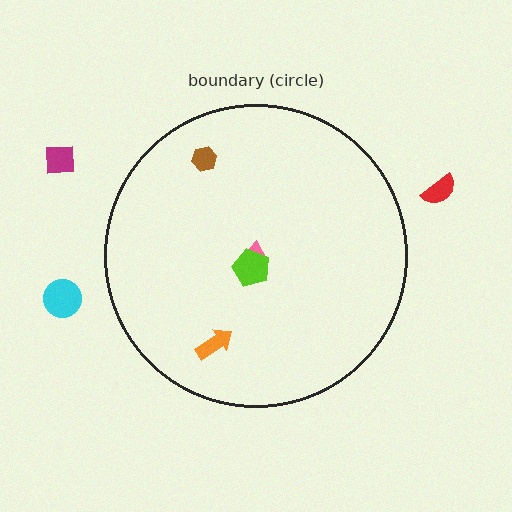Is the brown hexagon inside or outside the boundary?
Inside.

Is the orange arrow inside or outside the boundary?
Inside.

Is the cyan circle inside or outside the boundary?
Outside.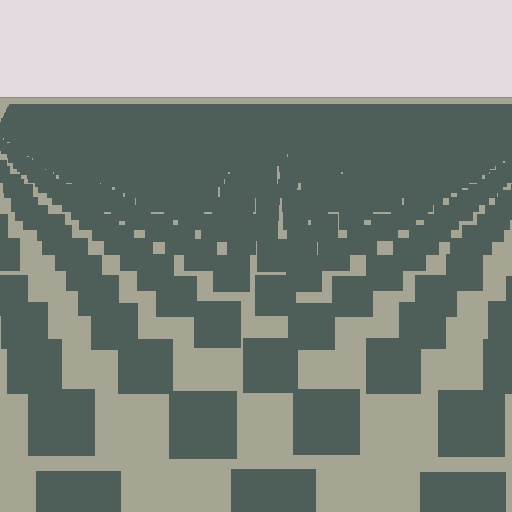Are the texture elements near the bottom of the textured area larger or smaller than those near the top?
Larger. Near the bottom, elements are closer to the viewer and appear at a bigger on-screen size.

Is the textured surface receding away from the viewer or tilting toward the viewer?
The surface is receding away from the viewer. Texture elements get smaller and denser toward the top.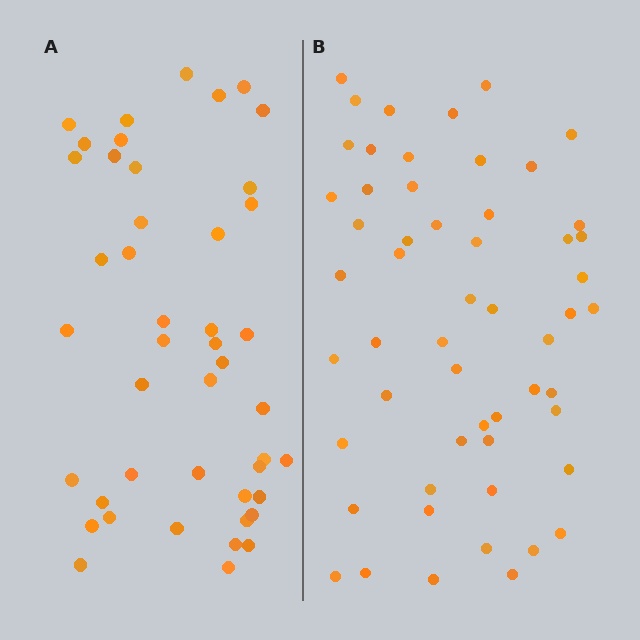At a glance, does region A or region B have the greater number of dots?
Region B (the right region) has more dots.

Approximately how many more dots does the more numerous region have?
Region B has roughly 10 or so more dots than region A.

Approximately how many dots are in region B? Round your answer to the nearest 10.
About 60 dots. (The exact count is 55, which rounds to 60.)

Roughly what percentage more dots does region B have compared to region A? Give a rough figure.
About 20% more.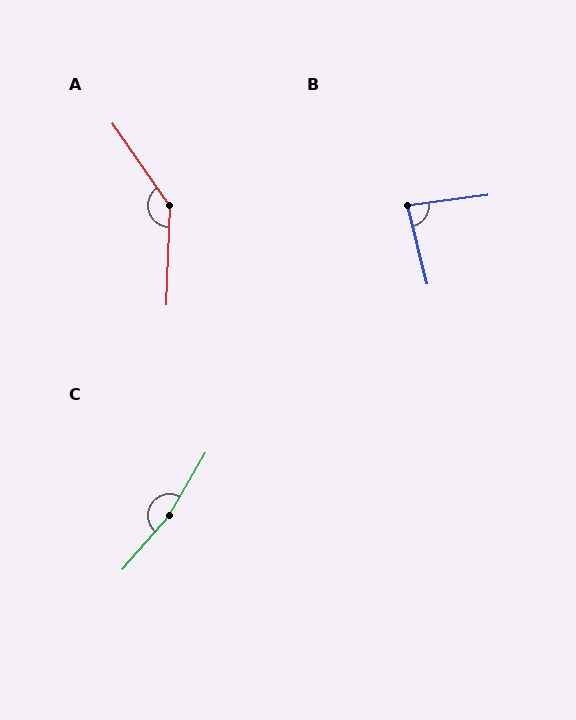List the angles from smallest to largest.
B (84°), A (143°), C (169°).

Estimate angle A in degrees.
Approximately 143 degrees.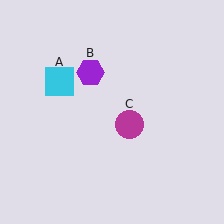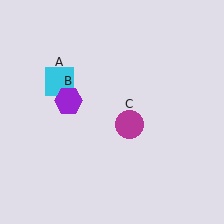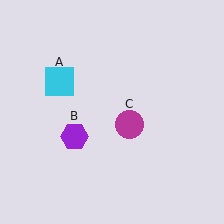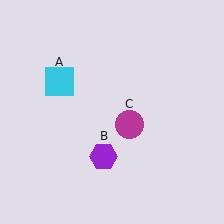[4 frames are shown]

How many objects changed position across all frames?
1 object changed position: purple hexagon (object B).